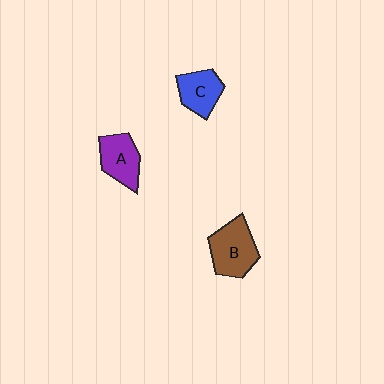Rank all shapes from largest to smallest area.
From largest to smallest: B (brown), A (purple), C (blue).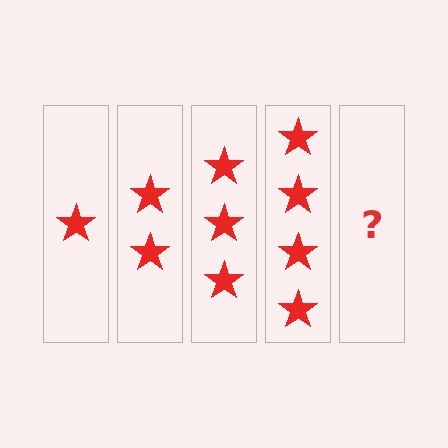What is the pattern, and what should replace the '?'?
The pattern is that each step adds one more star. The '?' should be 5 stars.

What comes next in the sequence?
The next element should be 5 stars.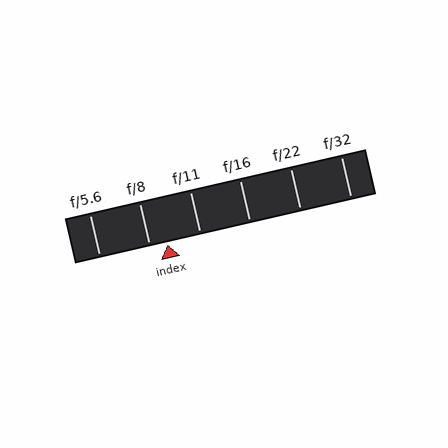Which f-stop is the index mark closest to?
The index mark is closest to f/8.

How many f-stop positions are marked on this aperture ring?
There are 6 f-stop positions marked.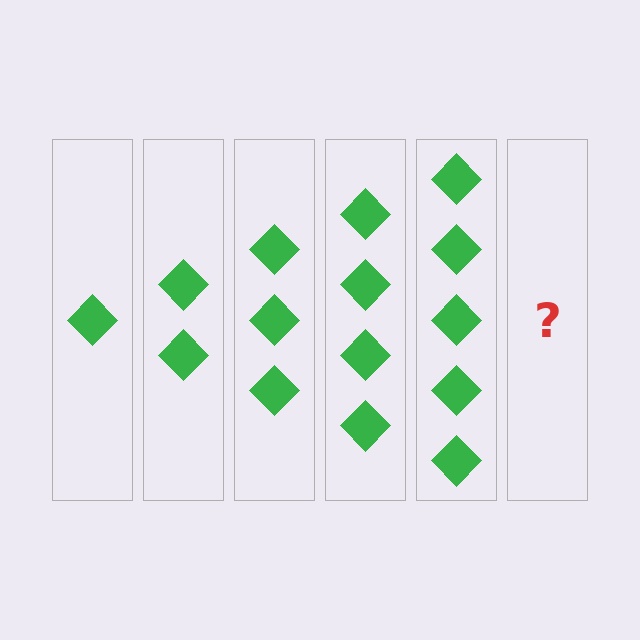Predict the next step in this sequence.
The next step is 6 diamonds.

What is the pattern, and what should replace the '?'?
The pattern is that each step adds one more diamond. The '?' should be 6 diamonds.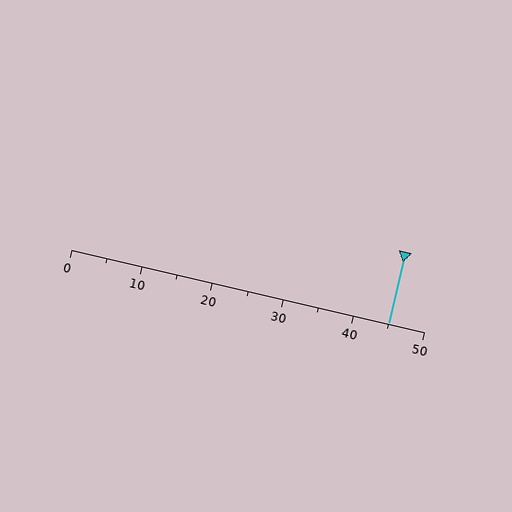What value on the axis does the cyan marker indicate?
The marker indicates approximately 45.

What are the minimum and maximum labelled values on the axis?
The axis runs from 0 to 50.